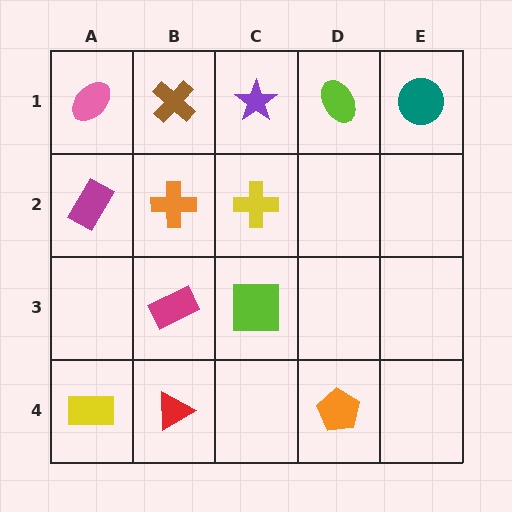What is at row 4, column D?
An orange pentagon.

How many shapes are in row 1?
5 shapes.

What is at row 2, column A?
A magenta rectangle.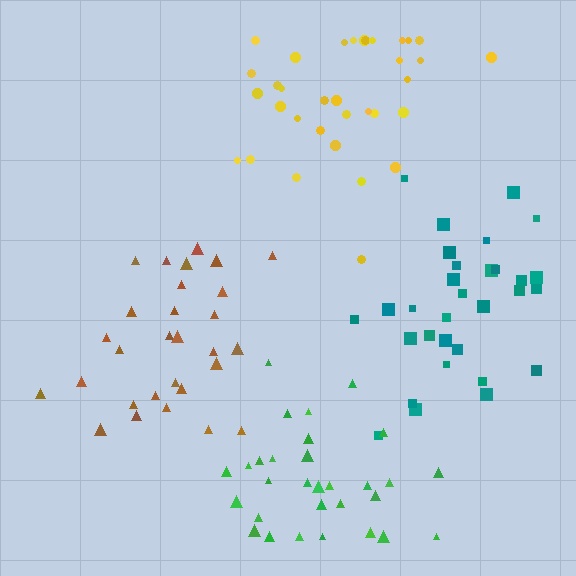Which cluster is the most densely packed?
Brown.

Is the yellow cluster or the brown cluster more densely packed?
Brown.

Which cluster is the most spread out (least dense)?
Teal.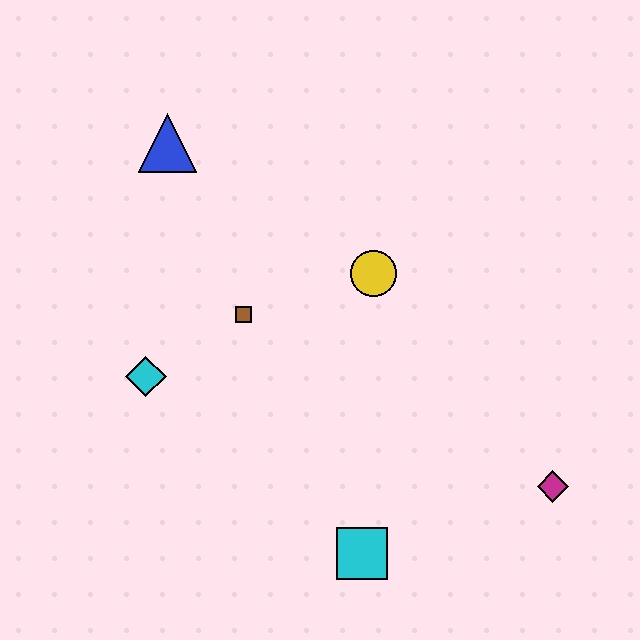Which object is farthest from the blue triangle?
The magenta diamond is farthest from the blue triangle.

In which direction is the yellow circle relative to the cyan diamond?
The yellow circle is to the right of the cyan diamond.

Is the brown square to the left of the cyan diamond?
No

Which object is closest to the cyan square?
The magenta diamond is closest to the cyan square.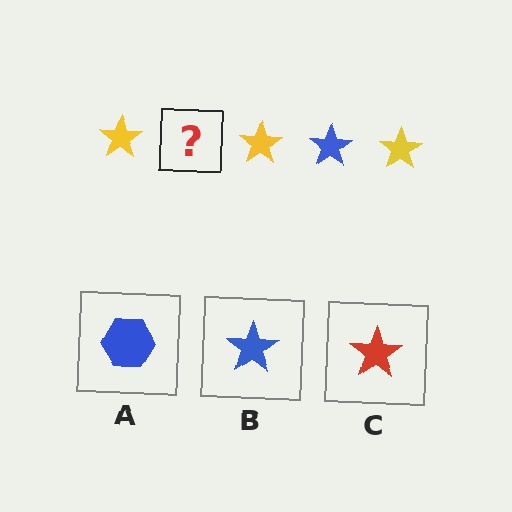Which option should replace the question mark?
Option B.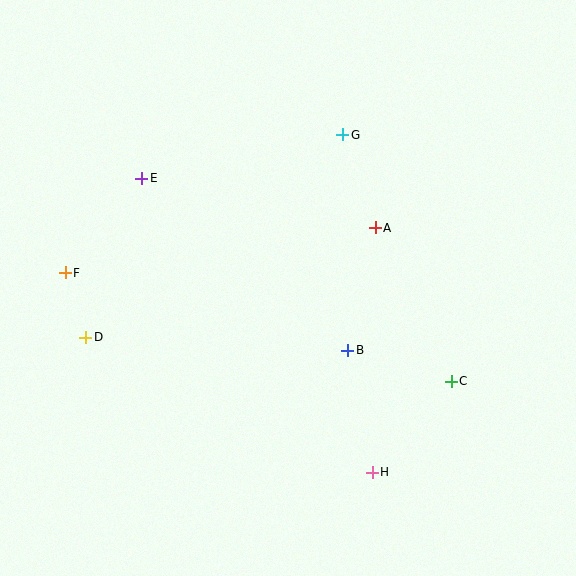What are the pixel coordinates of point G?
Point G is at (343, 135).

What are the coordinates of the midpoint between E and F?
The midpoint between E and F is at (104, 226).